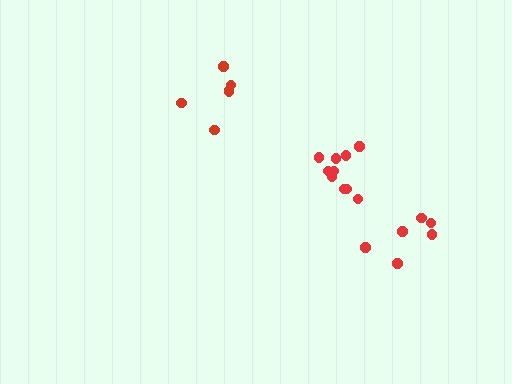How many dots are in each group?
Group 1: 6 dots, Group 2: 10 dots, Group 3: 6 dots (22 total).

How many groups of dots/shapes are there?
There are 3 groups.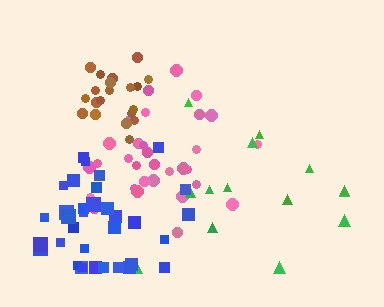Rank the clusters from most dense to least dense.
brown, pink, blue, green.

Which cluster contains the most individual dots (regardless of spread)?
Blue (34).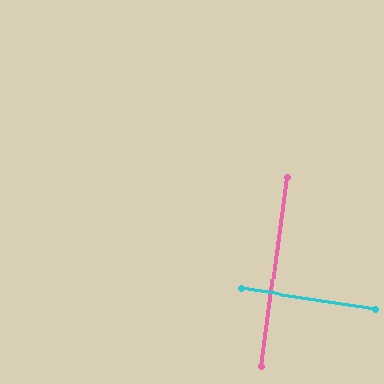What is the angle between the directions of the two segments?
Approximately 89 degrees.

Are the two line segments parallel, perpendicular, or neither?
Perpendicular — they meet at approximately 89°.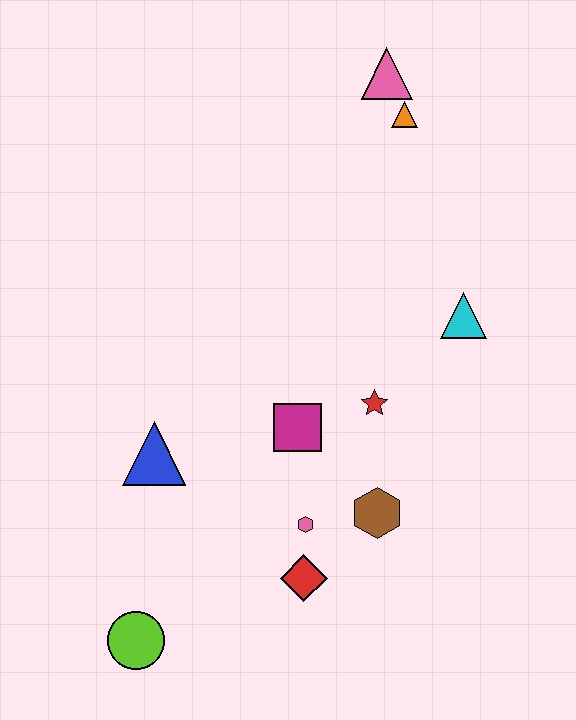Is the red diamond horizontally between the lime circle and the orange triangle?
Yes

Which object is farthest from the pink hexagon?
The pink triangle is farthest from the pink hexagon.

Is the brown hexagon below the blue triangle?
Yes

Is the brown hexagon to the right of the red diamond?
Yes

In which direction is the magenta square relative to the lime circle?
The magenta square is above the lime circle.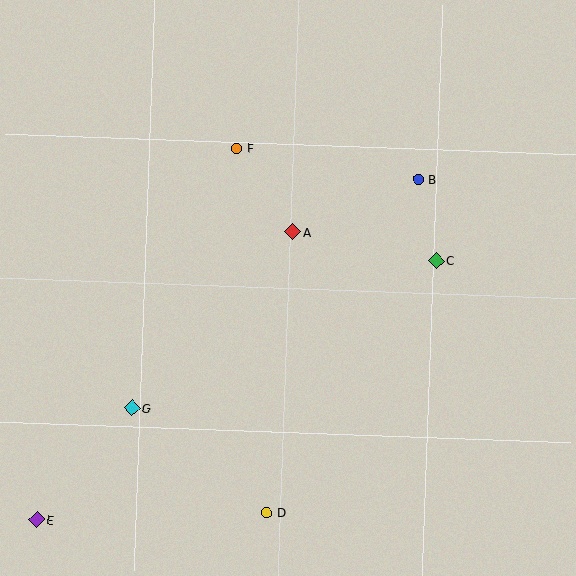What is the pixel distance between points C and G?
The distance between C and G is 338 pixels.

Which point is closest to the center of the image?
Point A at (293, 232) is closest to the center.